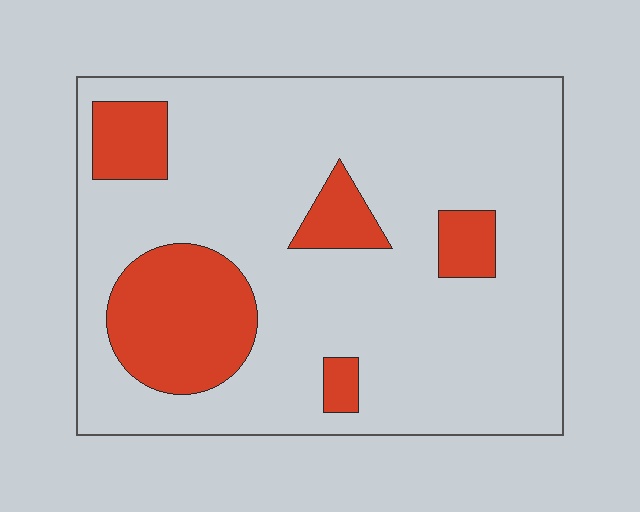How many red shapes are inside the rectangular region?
5.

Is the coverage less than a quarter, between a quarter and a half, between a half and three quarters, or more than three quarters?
Less than a quarter.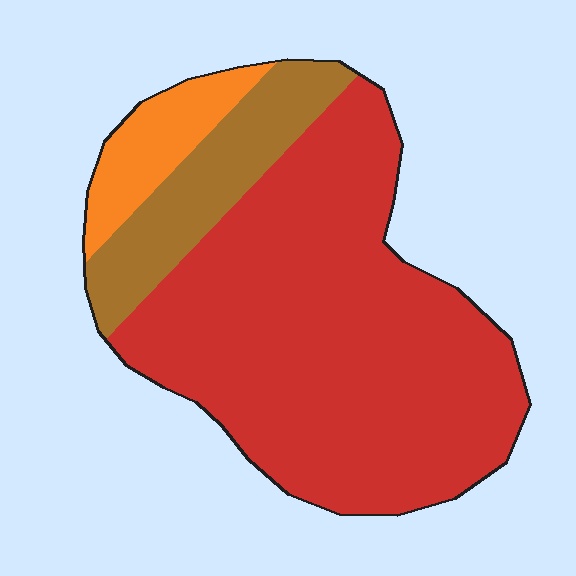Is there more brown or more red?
Red.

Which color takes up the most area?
Red, at roughly 75%.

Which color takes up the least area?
Orange, at roughly 10%.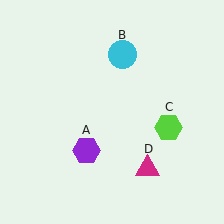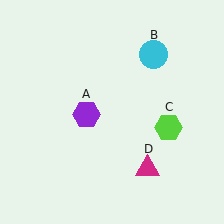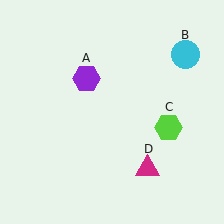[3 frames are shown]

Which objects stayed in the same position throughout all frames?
Lime hexagon (object C) and magenta triangle (object D) remained stationary.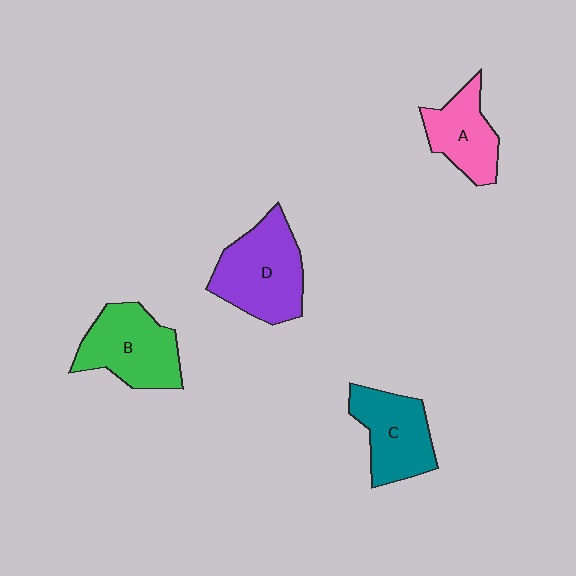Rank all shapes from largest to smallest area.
From largest to smallest: D (purple), B (green), C (teal), A (pink).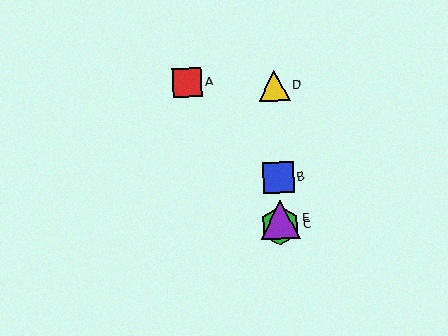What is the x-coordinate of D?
Object D is at x≈274.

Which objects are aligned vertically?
Objects B, C, D, E are aligned vertically.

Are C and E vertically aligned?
Yes, both are at x≈280.